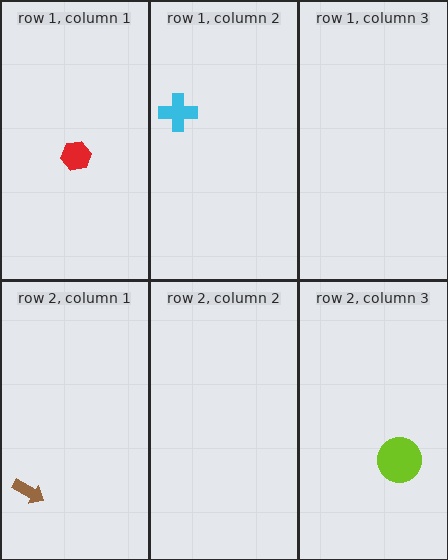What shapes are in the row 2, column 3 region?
The lime circle.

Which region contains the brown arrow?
The row 2, column 1 region.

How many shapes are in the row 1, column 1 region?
1.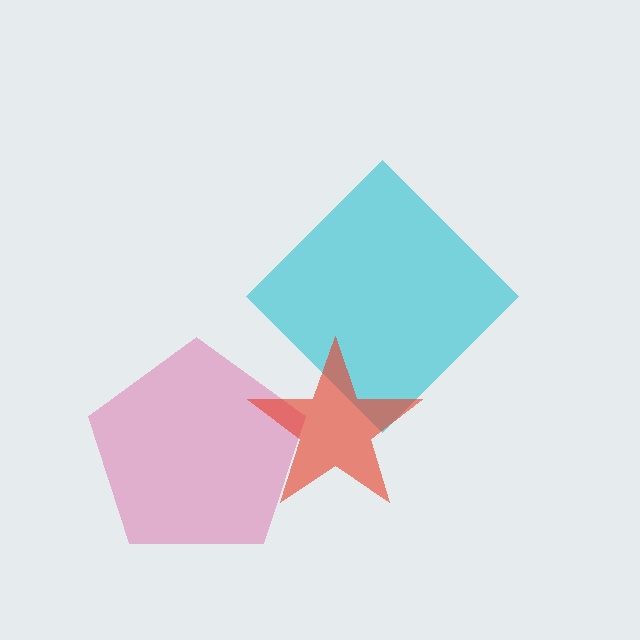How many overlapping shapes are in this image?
There are 3 overlapping shapes in the image.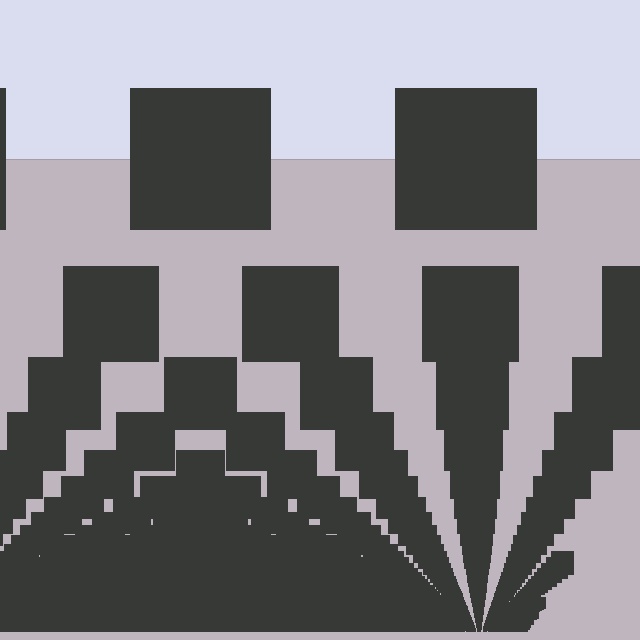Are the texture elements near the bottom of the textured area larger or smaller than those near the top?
Smaller. The gradient is inverted — elements near the bottom are smaller and denser.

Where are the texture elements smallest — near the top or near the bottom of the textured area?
Near the bottom.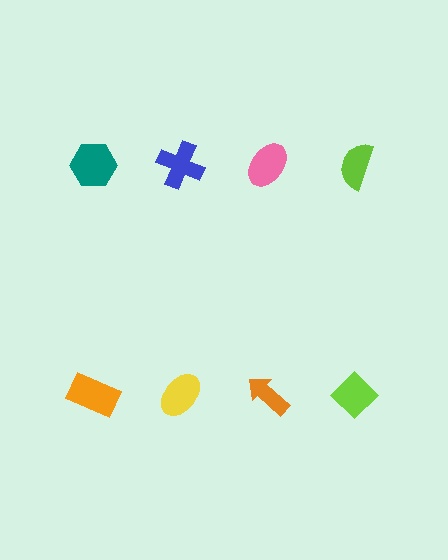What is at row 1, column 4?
A lime semicircle.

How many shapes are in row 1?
4 shapes.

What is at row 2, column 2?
A yellow ellipse.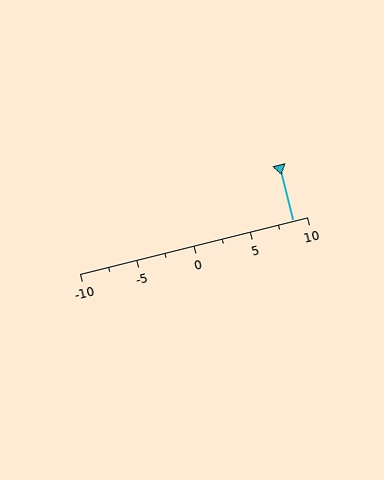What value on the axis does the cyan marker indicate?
The marker indicates approximately 8.8.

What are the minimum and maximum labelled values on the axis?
The axis runs from -10 to 10.